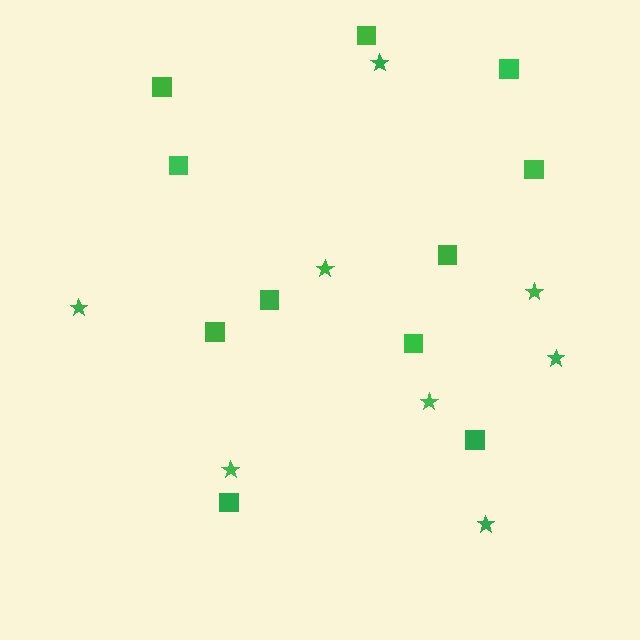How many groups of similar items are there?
There are 2 groups: one group of squares (11) and one group of stars (8).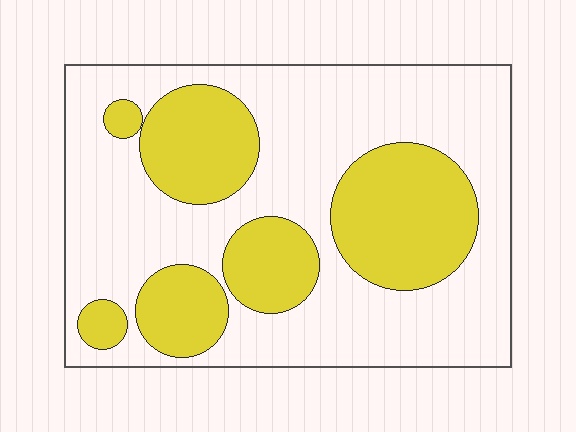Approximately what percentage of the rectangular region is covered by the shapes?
Approximately 35%.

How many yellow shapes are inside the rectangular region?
6.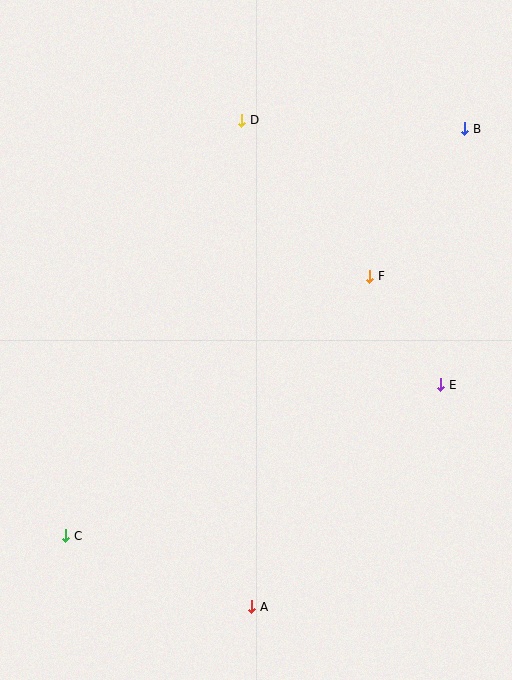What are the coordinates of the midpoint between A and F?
The midpoint between A and F is at (311, 442).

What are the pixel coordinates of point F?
Point F is at (370, 276).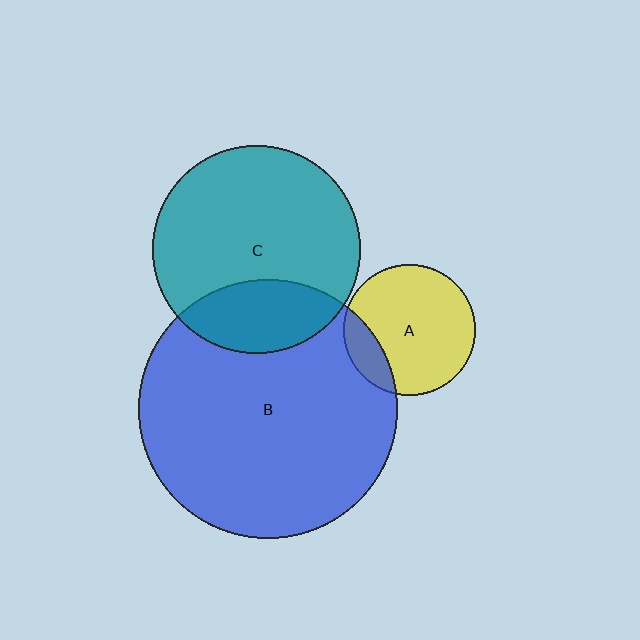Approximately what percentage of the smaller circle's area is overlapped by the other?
Approximately 15%.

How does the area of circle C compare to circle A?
Approximately 2.5 times.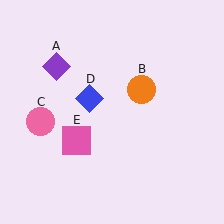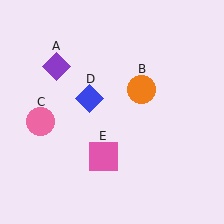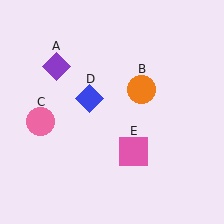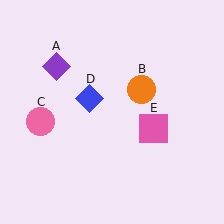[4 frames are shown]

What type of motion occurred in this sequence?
The pink square (object E) rotated counterclockwise around the center of the scene.